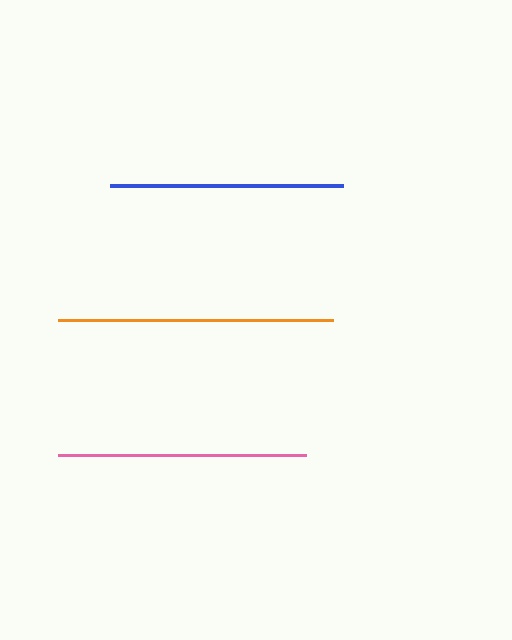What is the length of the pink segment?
The pink segment is approximately 248 pixels long.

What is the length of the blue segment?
The blue segment is approximately 232 pixels long.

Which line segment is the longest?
The orange line is the longest at approximately 275 pixels.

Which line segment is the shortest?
The blue line is the shortest at approximately 232 pixels.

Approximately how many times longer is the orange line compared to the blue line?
The orange line is approximately 1.2 times the length of the blue line.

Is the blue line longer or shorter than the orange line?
The orange line is longer than the blue line.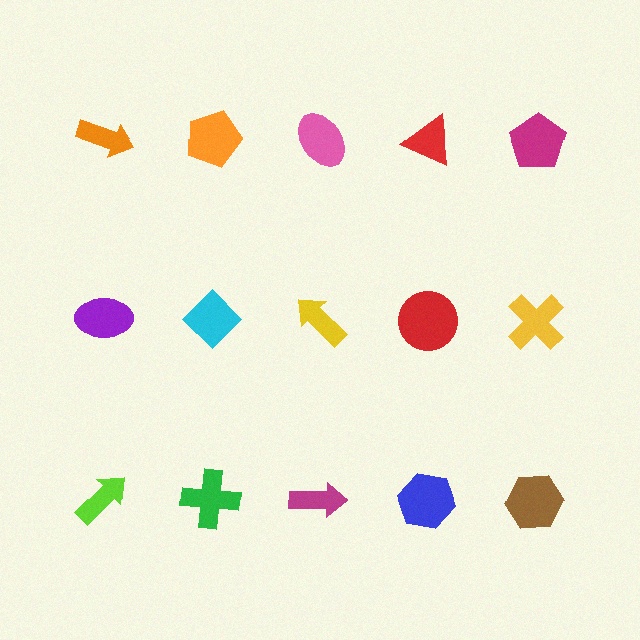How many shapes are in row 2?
5 shapes.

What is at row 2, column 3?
A yellow arrow.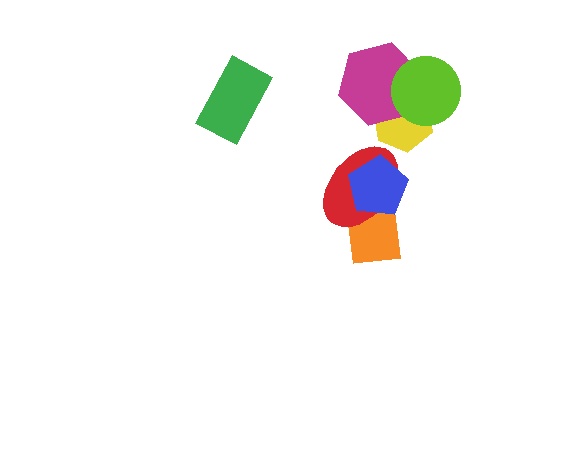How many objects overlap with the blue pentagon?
2 objects overlap with the blue pentagon.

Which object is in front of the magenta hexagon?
The lime circle is in front of the magenta hexagon.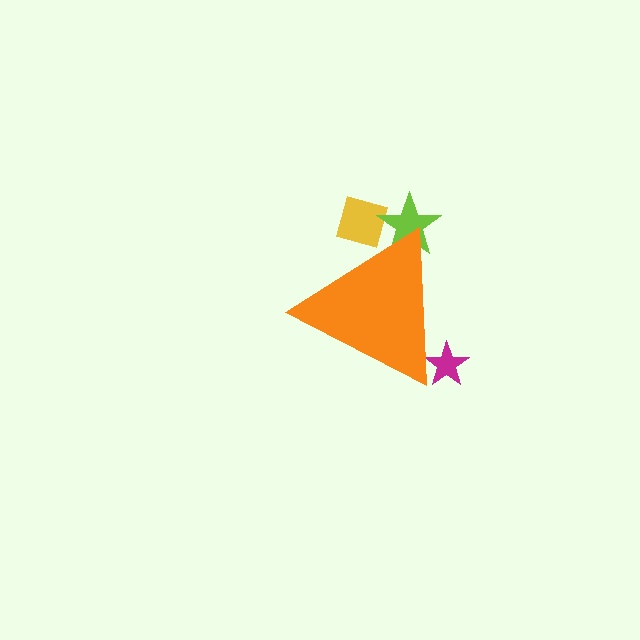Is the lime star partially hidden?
Yes, the lime star is partially hidden behind the orange triangle.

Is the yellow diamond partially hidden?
Yes, the yellow diamond is partially hidden behind the orange triangle.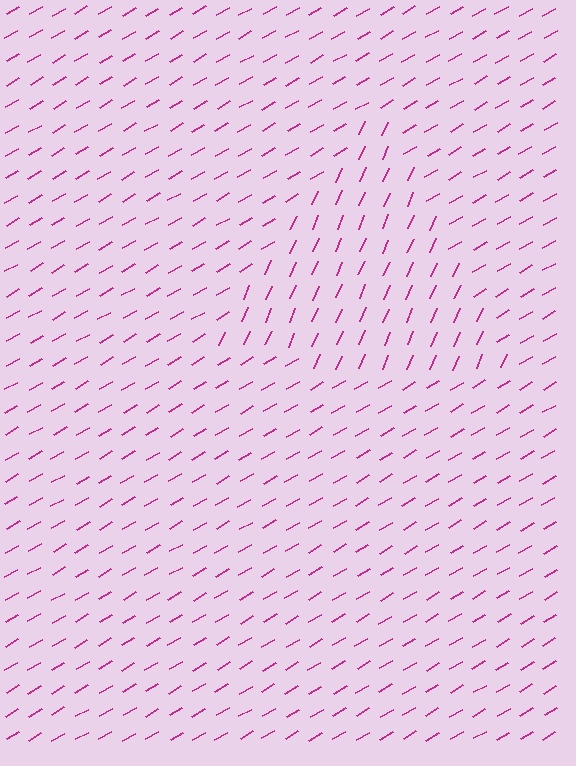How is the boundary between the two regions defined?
The boundary is defined purely by a change in line orientation (approximately 37 degrees difference). All lines are the same color and thickness.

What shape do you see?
I see a triangle.